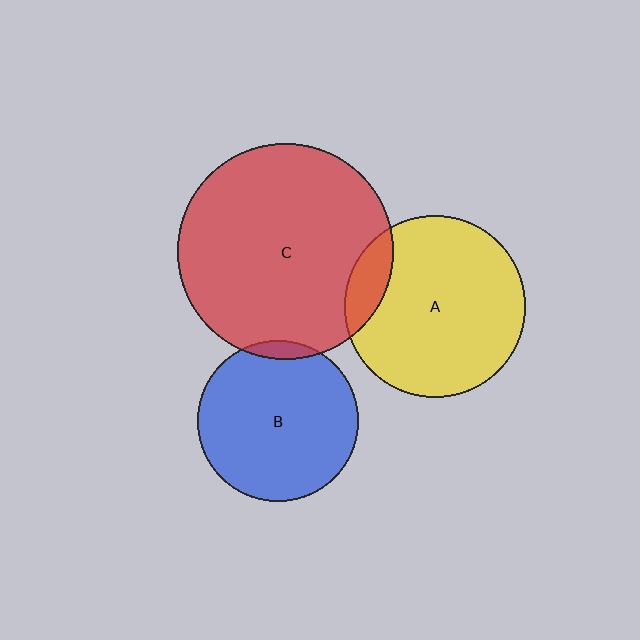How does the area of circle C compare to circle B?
Approximately 1.8 times.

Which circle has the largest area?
Circle C (red).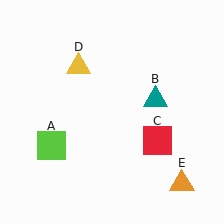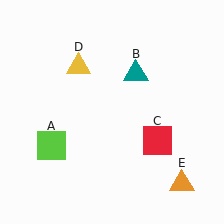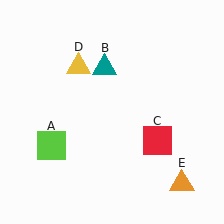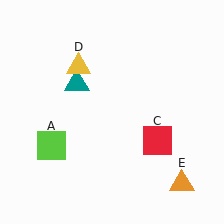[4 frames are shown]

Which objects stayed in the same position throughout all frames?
Lime square (object A) and red square (object C) and yellow triangle (object D) and orange triangle (object E) remained stationary.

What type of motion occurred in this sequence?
The teal triangle (object B) rotated counterclockwise around the center of the scene.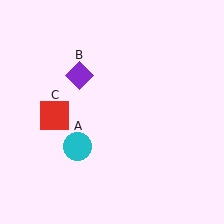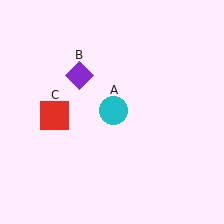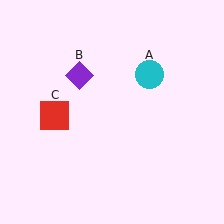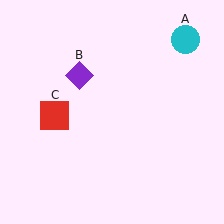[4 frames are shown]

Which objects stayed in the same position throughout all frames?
Purple diamond (object B) and red square (object C) remained stationary.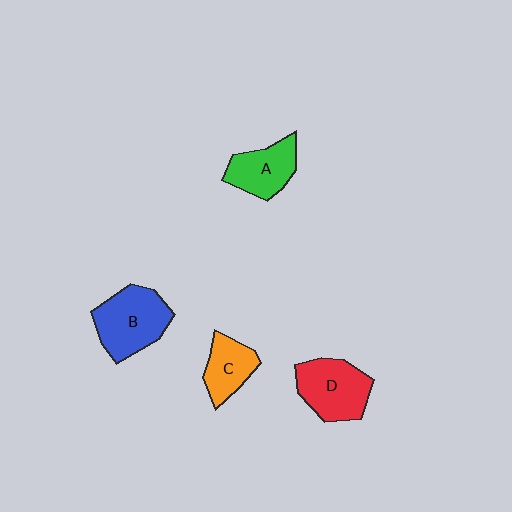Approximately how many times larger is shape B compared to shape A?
Approximately 1.4 times.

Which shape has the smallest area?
Shape C (orange).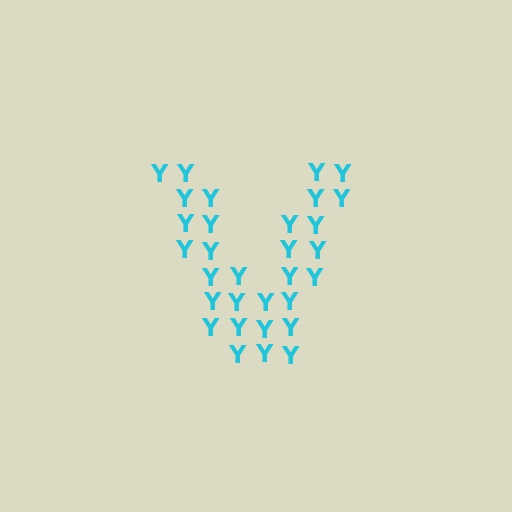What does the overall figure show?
The overall figure shows the letter V.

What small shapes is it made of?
It is made of small letter Y's.